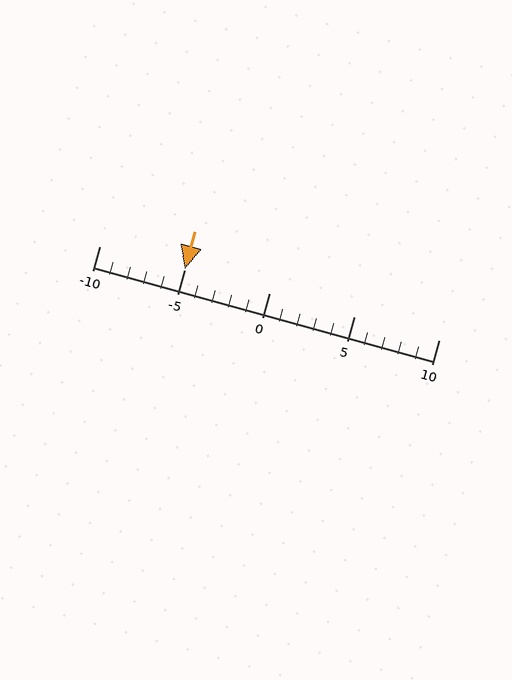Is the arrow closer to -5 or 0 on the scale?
The arrow is closer to -5.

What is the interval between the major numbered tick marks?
The major tick marks are spaced 5 units apart.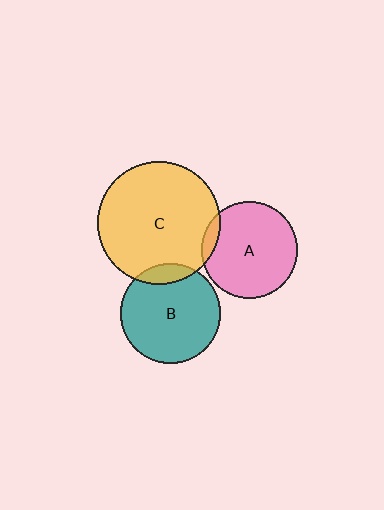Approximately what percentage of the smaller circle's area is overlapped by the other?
Approximately 10%.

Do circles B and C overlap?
Yes.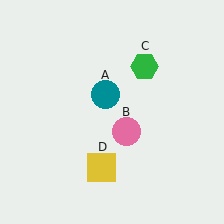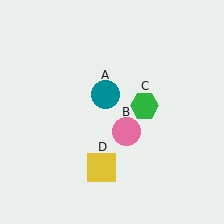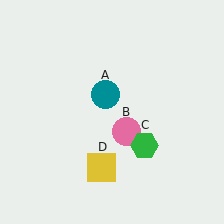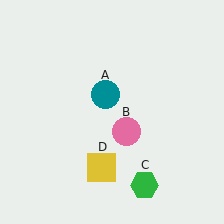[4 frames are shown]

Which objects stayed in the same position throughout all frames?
Teal circle (object A) and pink circle (object B) and yellow square (object D) remained stationary.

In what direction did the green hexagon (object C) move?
The green hexagon (object C) moved down.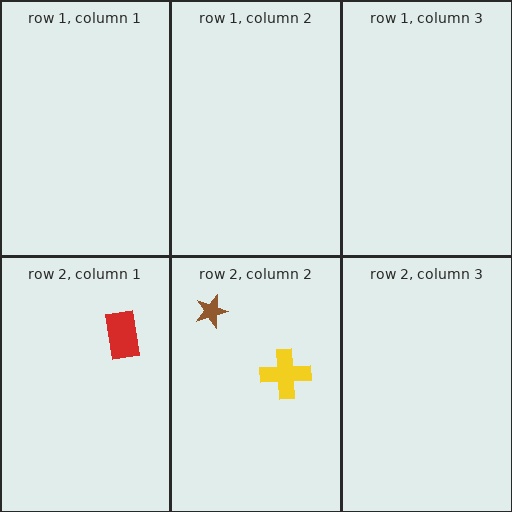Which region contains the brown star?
The row 2, column 2 region.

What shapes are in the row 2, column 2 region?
The yellow cross, the brown star.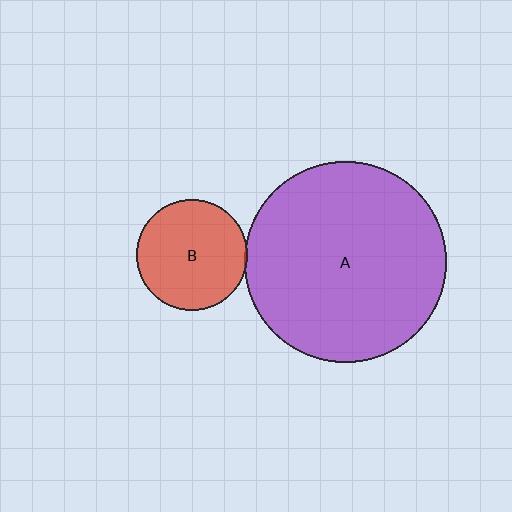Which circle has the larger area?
Circle A (purple).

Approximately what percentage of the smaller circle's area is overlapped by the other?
Approximately 5%.